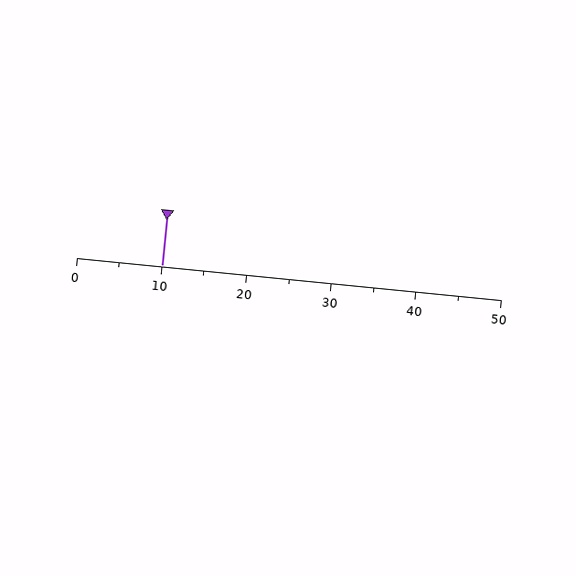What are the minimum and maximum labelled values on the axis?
The axis runs from 0 to 50.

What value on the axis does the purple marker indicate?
The marker indicates approximately 10.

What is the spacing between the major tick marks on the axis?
The major ticks are spaced 10 apart.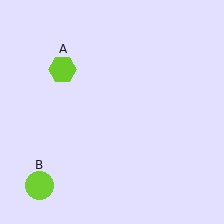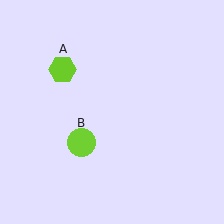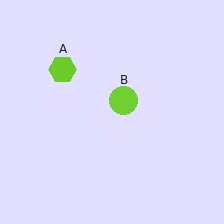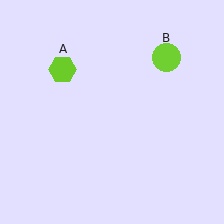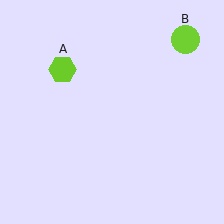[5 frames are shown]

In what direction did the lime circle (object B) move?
The lime circle (object B) moved up and to the right.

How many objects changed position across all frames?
1 object changed position: lime circle (object B).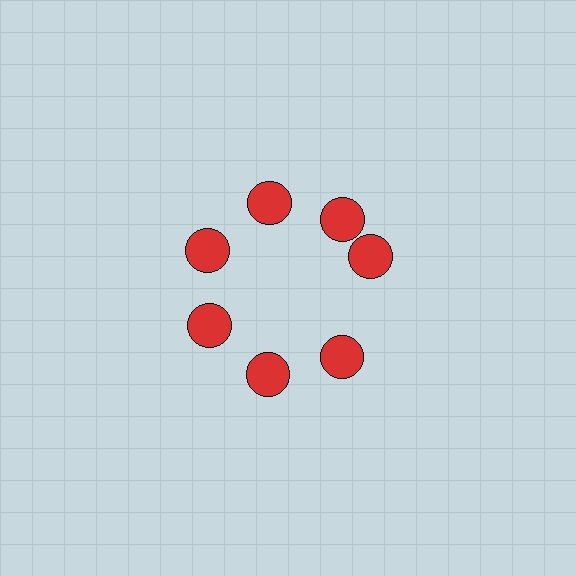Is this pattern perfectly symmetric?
No. The 7 red circles are arranged in a ring, but one element near the 3 o'clock position is rotated out of alignment along the ring, breaking the 7-fold rotational symmetry.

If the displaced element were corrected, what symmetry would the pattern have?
It would have 7-fold rotational symmetry — the pattern would map onto itself every 51 degrees.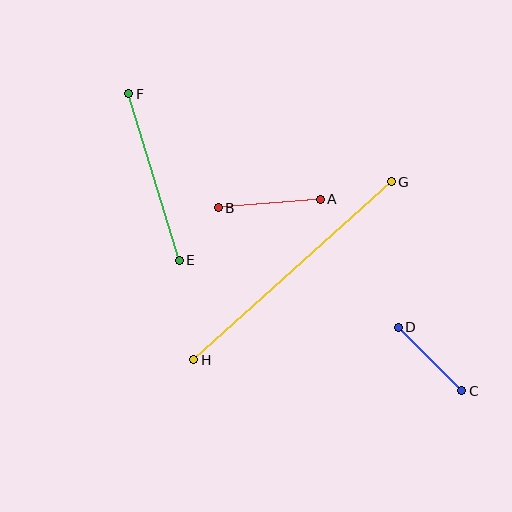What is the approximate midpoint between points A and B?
The midpoint is at approximately (269, 204) pixels.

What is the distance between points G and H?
The distance is approximately 266 pixels.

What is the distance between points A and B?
The distance is approximately 102 pixels.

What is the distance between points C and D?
The distance is approximately 90 pixels.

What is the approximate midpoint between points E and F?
The midpoint is at approximately (154, 177) pixels.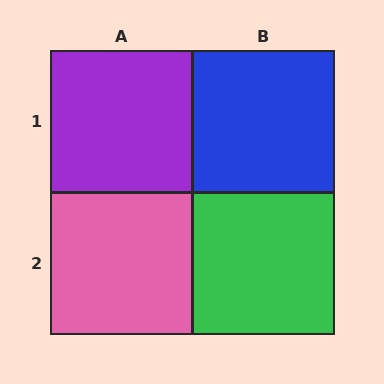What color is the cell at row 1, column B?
Blue.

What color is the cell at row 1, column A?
Purple.